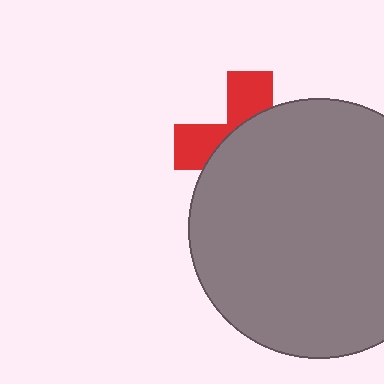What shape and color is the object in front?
The object in front is a gray circle.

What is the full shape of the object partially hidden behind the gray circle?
The partially hidden object is a red cross.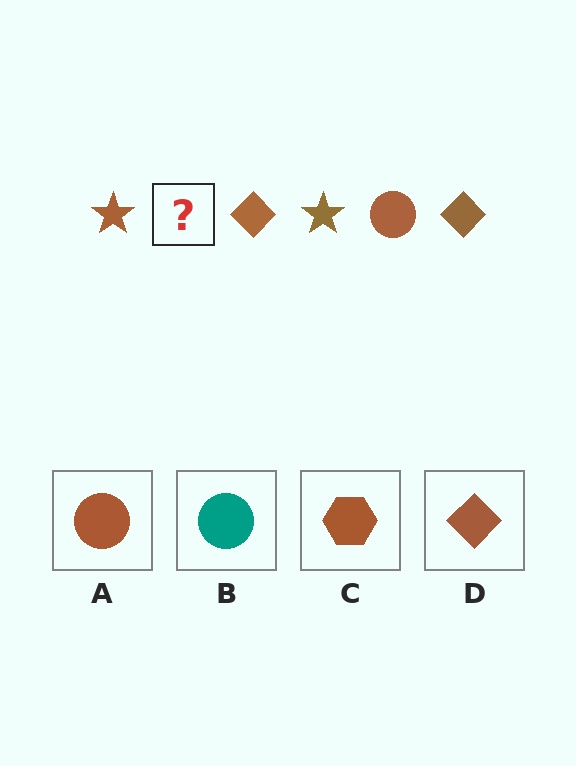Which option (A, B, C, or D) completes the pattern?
A.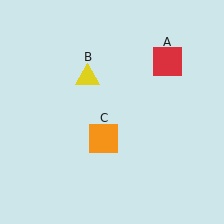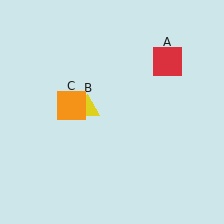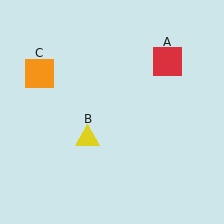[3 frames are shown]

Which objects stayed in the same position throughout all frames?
Red square (object A) remained stationary.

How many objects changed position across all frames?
2 objects changed position: yellow triangle (object B), orange square (object C).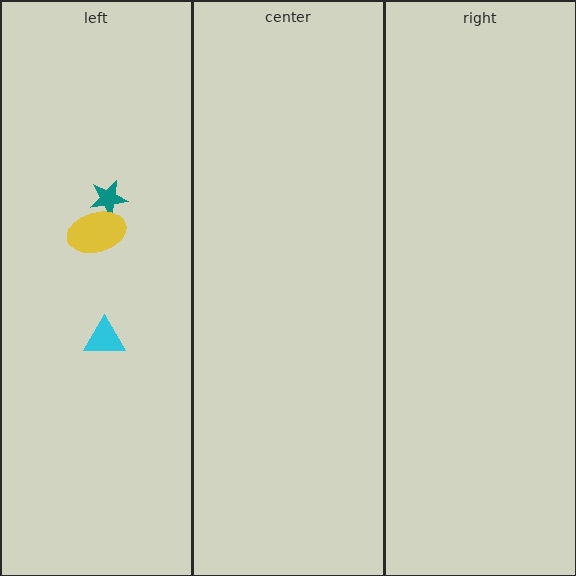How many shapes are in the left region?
3.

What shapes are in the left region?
The cyan triangle, the teal star, the yellow ellipse.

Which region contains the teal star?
The left region.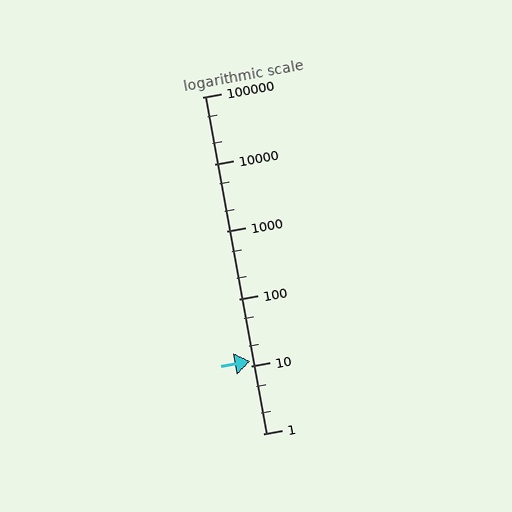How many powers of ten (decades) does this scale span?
The scale spans 5 decades, from 1 to 100000.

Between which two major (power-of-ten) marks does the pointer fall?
The pointer is between 10 and 100.